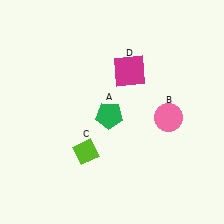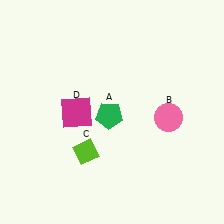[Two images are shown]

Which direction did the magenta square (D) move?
The magenta square (D) moved left.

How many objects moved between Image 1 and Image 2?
1 object moved between the two images.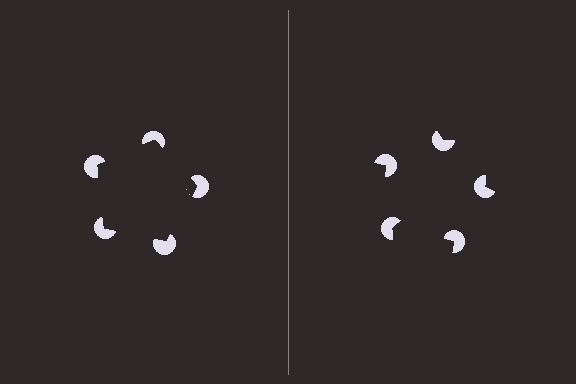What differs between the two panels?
The pac-man discs are positioned identically on both sides; only the wedge orientations differ. On the left they align to a pentagon; on the right they are misaligned.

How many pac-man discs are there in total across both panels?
10 — 5 on each side.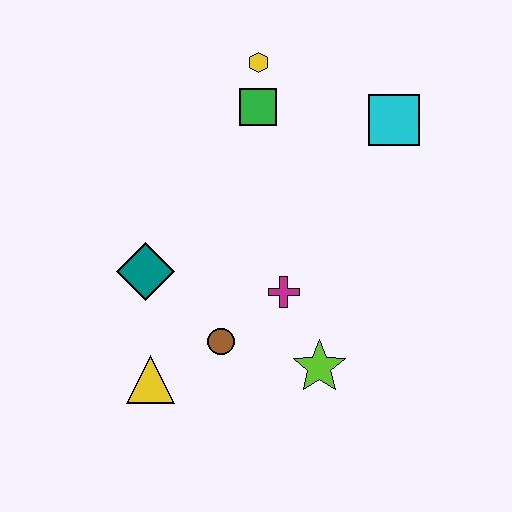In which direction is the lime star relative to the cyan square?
The lime star is below the cyan square.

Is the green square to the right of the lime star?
No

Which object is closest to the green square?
The yellow hexagon is closest to the green square.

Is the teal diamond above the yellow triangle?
Yes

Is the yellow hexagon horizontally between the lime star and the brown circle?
Yes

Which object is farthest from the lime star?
The yellow hexagon is farthest from the lime star.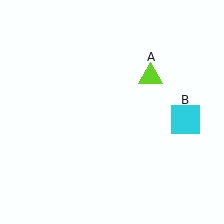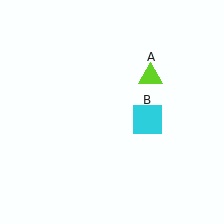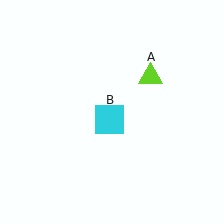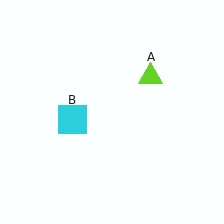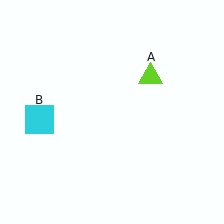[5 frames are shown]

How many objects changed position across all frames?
1 object changed position: cyan square (object B).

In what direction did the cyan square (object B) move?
The cyan square (object B) moved left.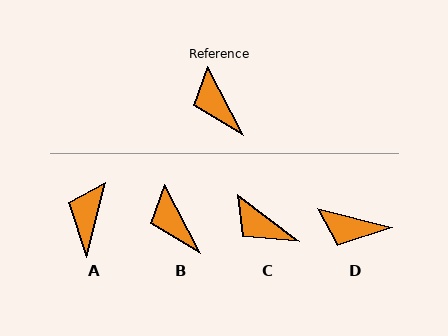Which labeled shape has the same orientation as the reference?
B.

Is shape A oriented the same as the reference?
No, it is off by about 41 degrees.